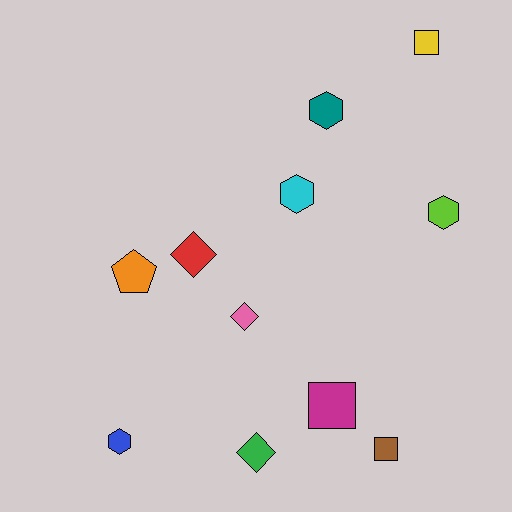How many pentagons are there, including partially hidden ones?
There is 1 pentagon.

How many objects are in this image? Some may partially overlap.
There are 11 objects.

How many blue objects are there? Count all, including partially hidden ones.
There is 1 blue object.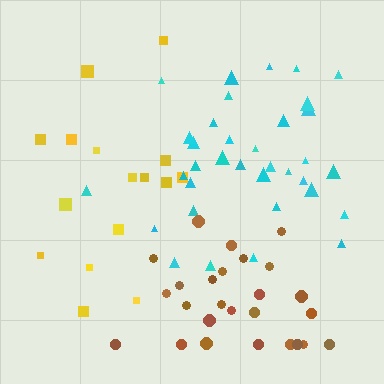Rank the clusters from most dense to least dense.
brown, cyan, yellow.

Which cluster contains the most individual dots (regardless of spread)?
Cyan (35).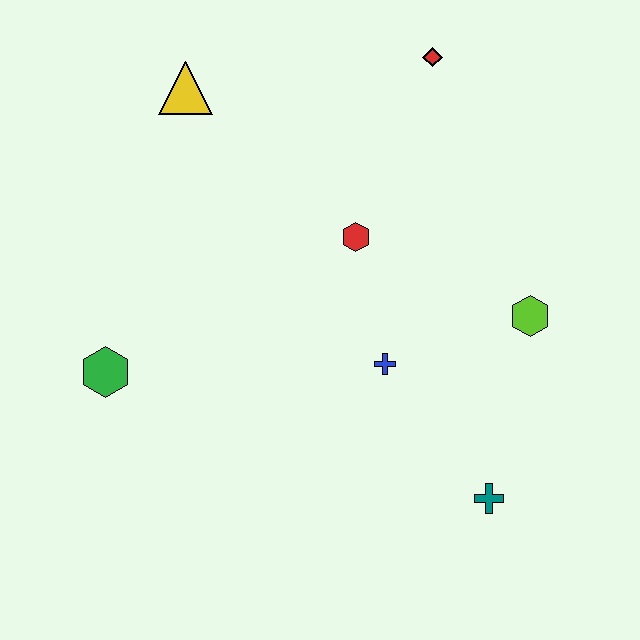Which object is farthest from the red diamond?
The green hexagon is farthest from the red diamond.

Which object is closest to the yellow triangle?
The red hexagon is closest to the yellow triangle.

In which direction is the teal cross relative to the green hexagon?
The teal cross is to the right of the green hexagon.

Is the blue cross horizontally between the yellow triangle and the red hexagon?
No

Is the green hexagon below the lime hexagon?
Yes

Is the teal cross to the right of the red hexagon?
Yes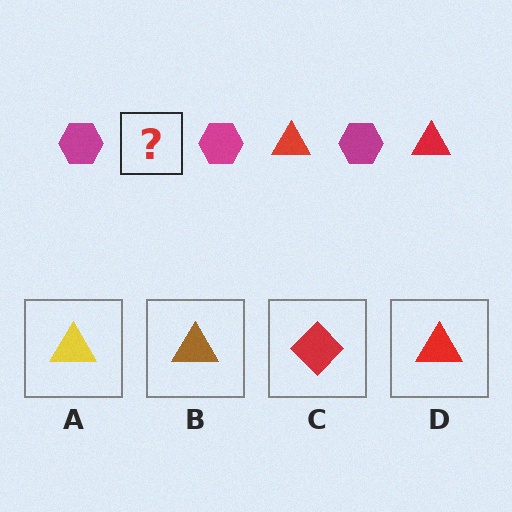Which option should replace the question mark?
Option D.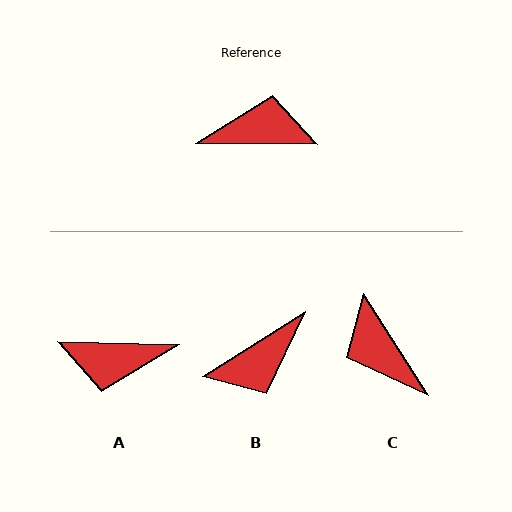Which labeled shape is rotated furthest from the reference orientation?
A, about 179 degrees away.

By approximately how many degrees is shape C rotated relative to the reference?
Approximately 123 degrees counter-clockwise.